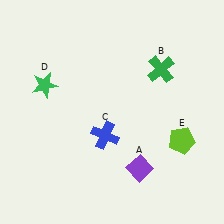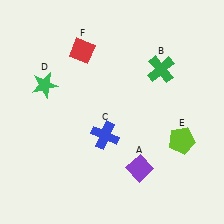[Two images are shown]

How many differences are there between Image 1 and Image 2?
There is 1 difference between the two images.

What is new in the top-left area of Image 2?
A red diamond (F) was added in the top-left area of Image 2.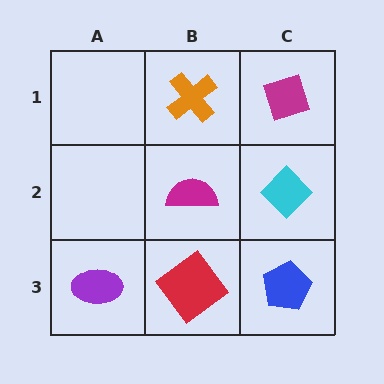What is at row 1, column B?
An orange cross.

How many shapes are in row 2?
2 shapes.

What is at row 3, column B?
A red diamond.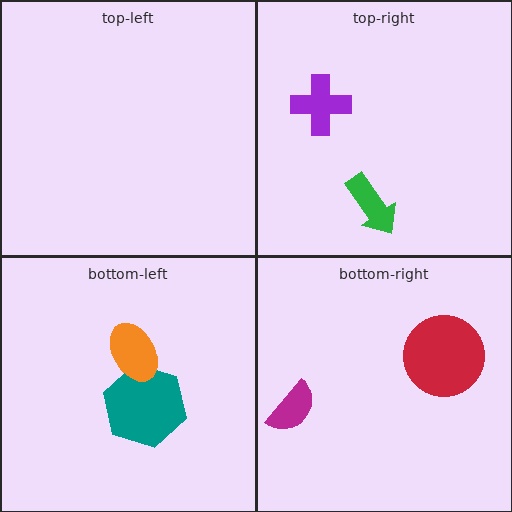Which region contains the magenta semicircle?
The bottom-right region.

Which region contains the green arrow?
The top-right region.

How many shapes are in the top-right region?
2.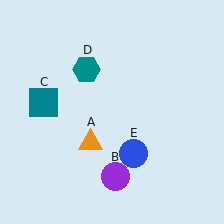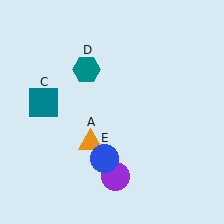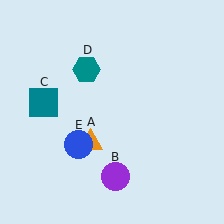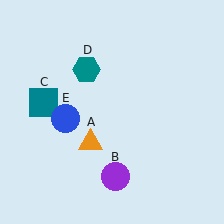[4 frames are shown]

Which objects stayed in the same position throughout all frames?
Orange triangle (object A) and purple circle (object B) and teal square (object C) and teal hexagon (object D) remained stationary.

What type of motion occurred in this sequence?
The blue circle (object E) rotated clockwise around the center of the scene.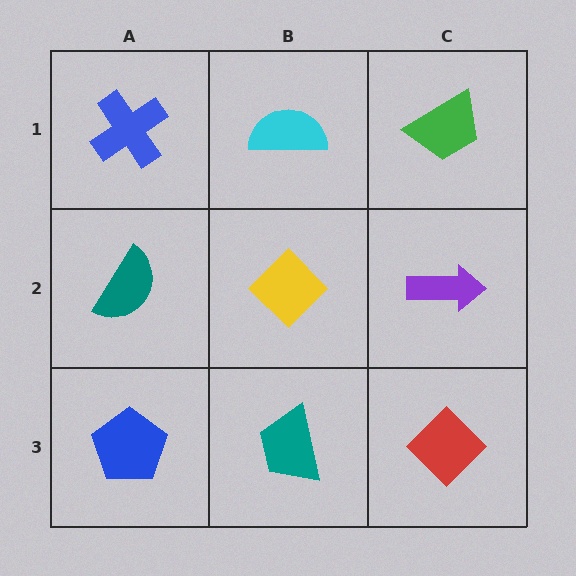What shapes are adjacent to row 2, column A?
A blue cross (row 1, column A), a blue pentagon (row 3, column A), a yellow diamond (row 2, column B).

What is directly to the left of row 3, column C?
A teal trapezoid.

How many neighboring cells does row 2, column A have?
3.